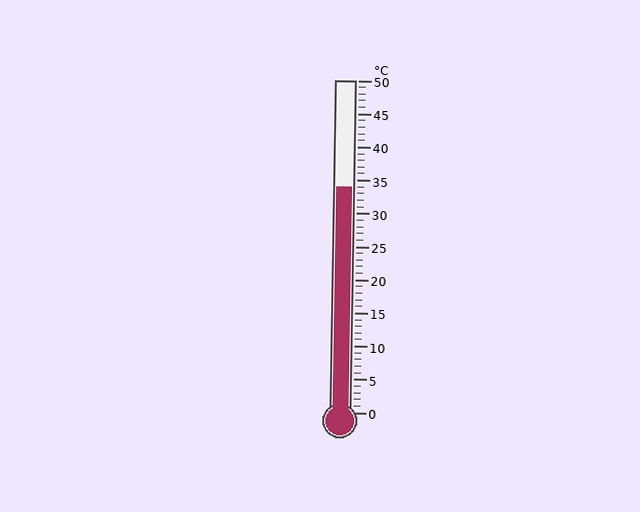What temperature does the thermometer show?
The thermometer shows approximately 34°C.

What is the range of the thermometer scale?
The thermometer scale ranges from 0°C to 50°C.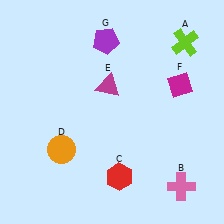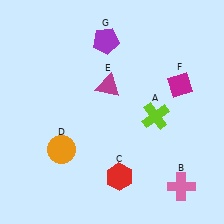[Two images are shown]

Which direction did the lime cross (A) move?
The lime cross (A) moved down.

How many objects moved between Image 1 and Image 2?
1 object moved between the two images.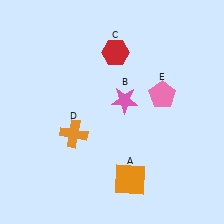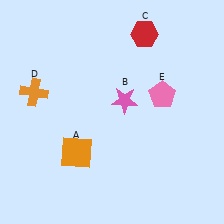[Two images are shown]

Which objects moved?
The objects that moved are: the orange square (A), the red hexagon (C), the orange cross (D).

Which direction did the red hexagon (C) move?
The red hexagon (C) moved right.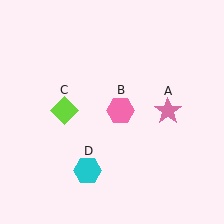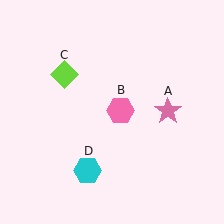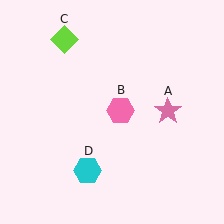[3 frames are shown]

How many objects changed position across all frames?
1 object changed position: lime diamond (object C).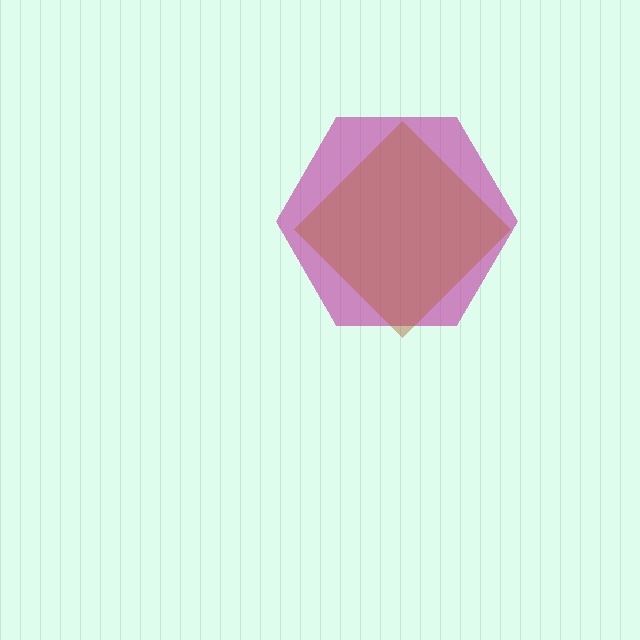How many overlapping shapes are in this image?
There are 2 overlapping shapes in the image.